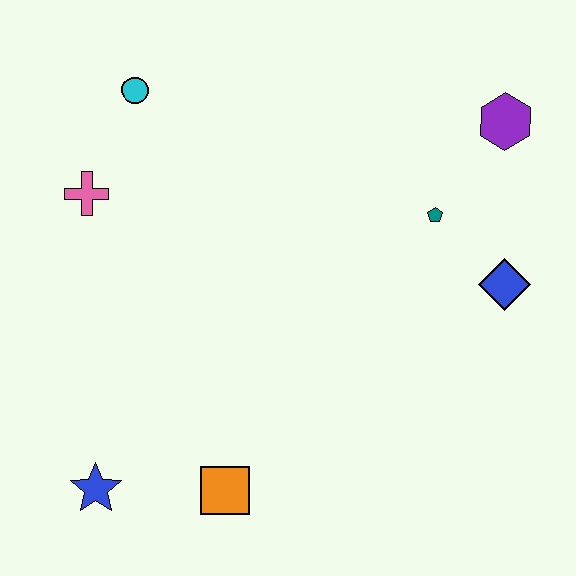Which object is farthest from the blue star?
The purple hexagon is farthest from the blue star.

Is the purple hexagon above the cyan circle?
No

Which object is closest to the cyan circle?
The pink cross is closest to the cyan circle.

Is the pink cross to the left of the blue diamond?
Yes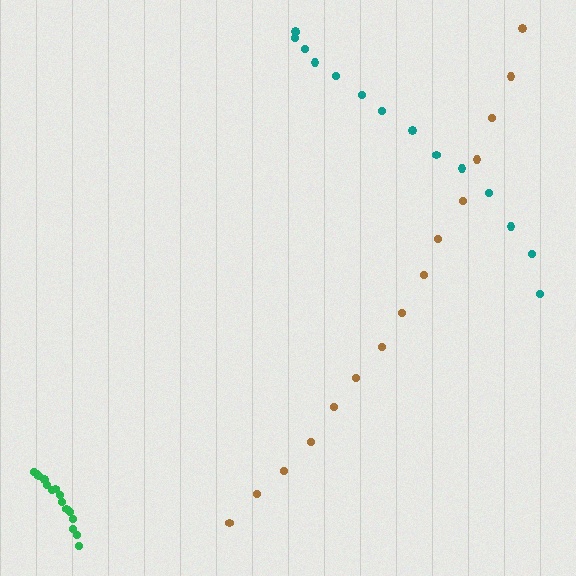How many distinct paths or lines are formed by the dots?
There are 3 distinct paths.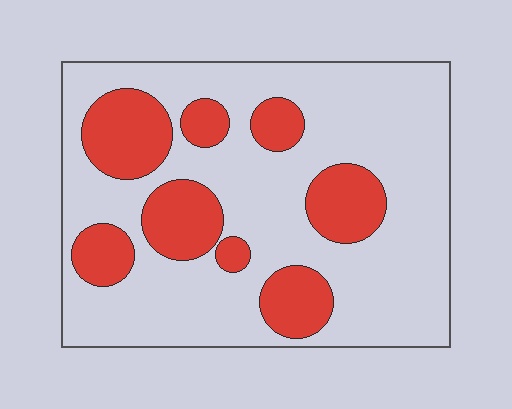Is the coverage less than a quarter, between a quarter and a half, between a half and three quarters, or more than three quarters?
Between a quarter and a half.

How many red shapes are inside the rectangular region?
8.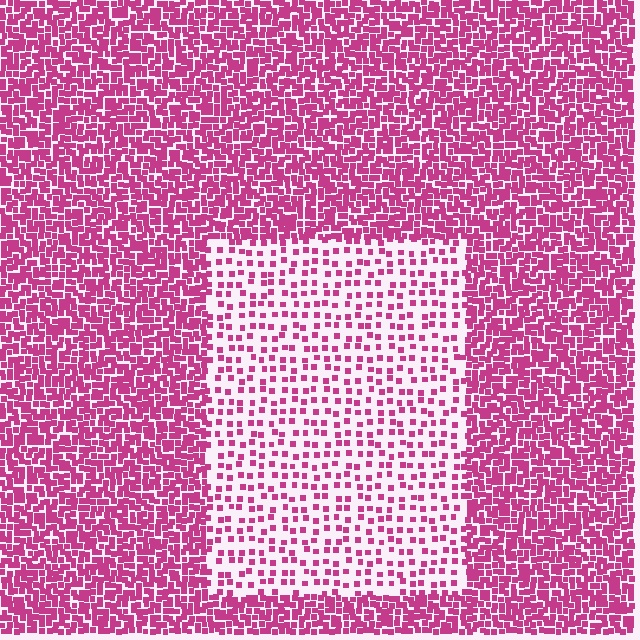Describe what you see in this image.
The image contains small magenta elements arranged at two different densities. A rectangle-shaped region is visible where the elements are less densely packed than the surrounding area.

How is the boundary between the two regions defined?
The boundary is defined by a change in element density (approximately 2.7x ratio). All elements are the same color, size, and shape.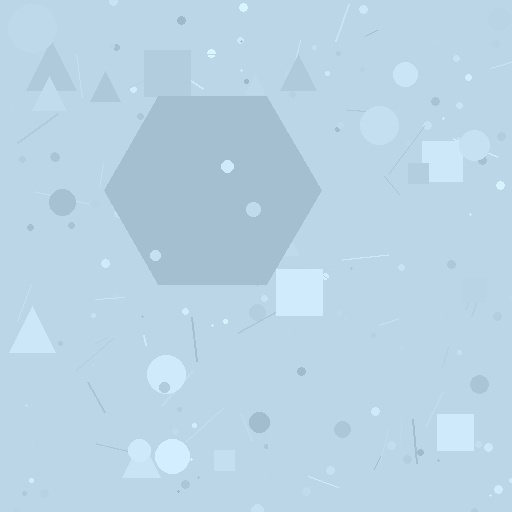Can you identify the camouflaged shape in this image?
The camouflaged shape is a hexagon.